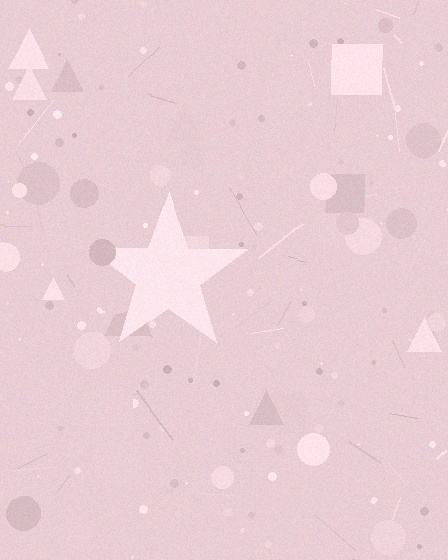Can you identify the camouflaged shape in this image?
The camouflaged shape is a star.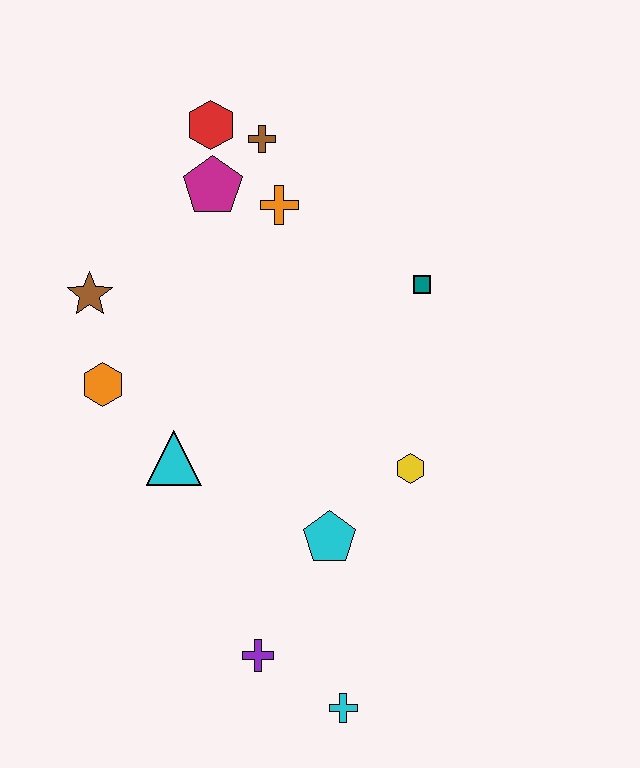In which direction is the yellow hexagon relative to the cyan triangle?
The yellow hexagon is to the right of the cyan triangle.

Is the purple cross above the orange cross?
No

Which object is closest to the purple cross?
The cyan cross is closest to the purple cross.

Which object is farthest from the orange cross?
The cyan cross is farthest from the orange cross.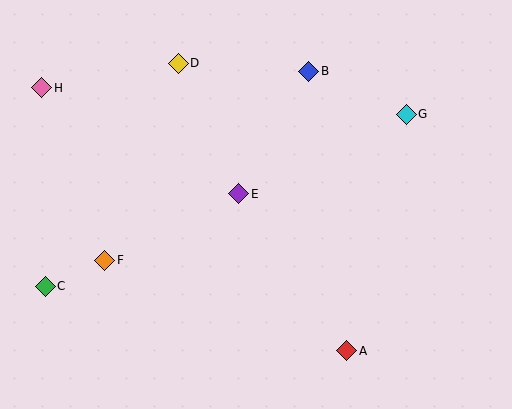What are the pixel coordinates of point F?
Point F is at (105, 260).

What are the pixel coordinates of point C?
Point C is at (45, 286).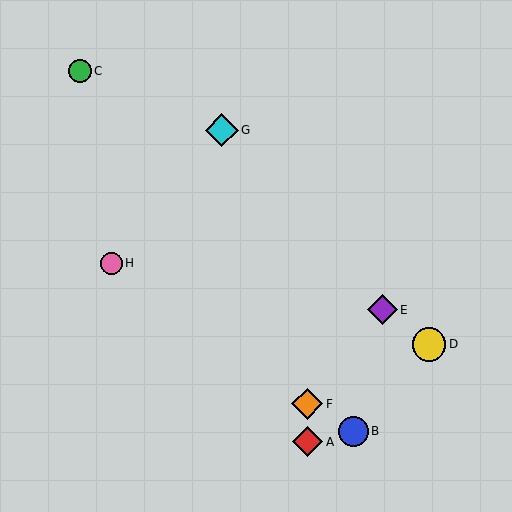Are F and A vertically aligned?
Yes, both are at x≈307.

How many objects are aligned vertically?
2 objects (A, F) are aligned vertically.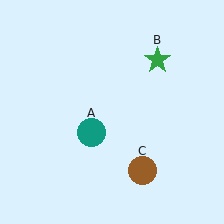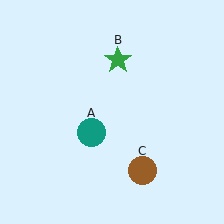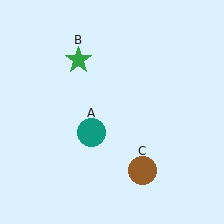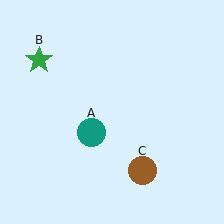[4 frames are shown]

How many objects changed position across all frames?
1 object changed position: green star (object B).